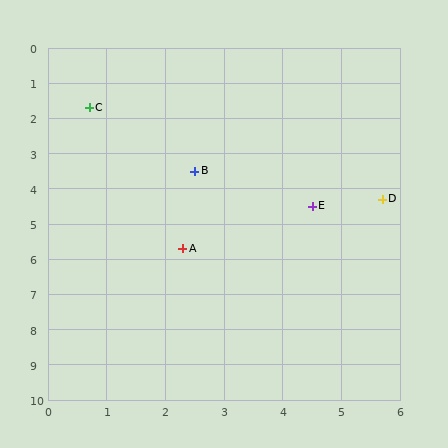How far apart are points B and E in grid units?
Points B and E are about 2.2 grid units apart.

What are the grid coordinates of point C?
Point C is at approximately (0.7, 1.7).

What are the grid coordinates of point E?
Point E is at approximately (4.5, 4.5).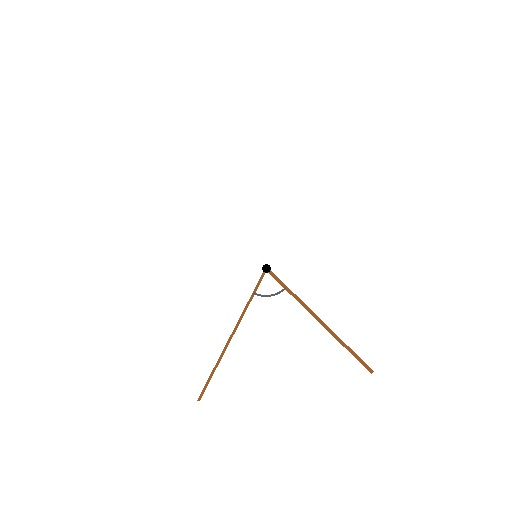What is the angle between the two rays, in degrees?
Approximately 73 degrees.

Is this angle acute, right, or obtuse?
It is acute.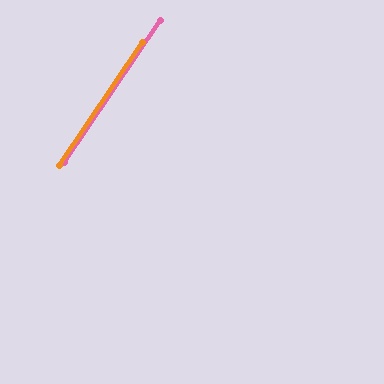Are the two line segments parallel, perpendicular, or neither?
Parallel — their directions differ by only 0.2°.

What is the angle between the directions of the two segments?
Approximately 0 degrees.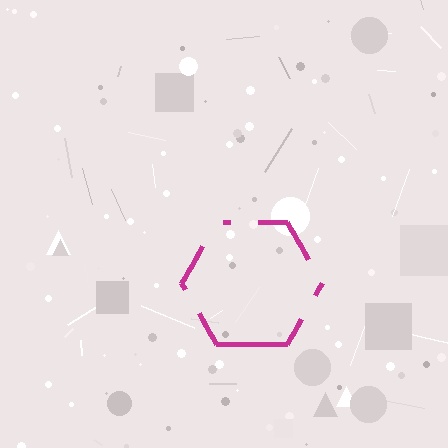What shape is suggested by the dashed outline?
The dashed outline suggests a hexagon.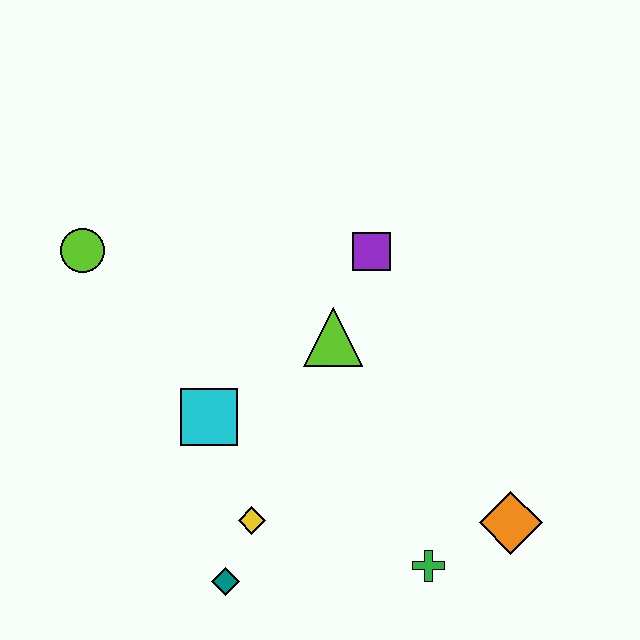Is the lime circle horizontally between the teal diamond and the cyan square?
No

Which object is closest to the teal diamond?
The yellow diamond is closest to the teal diamond.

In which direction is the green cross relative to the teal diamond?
The green cross is to the right of the teal diamond.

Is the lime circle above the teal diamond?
Yes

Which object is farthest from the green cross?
The lime circle is farthest from the green cross.